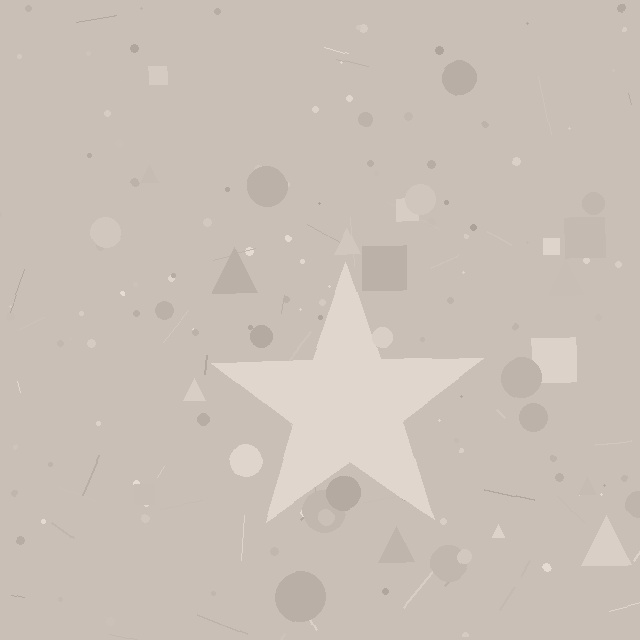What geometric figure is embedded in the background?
A star is embedded in the background.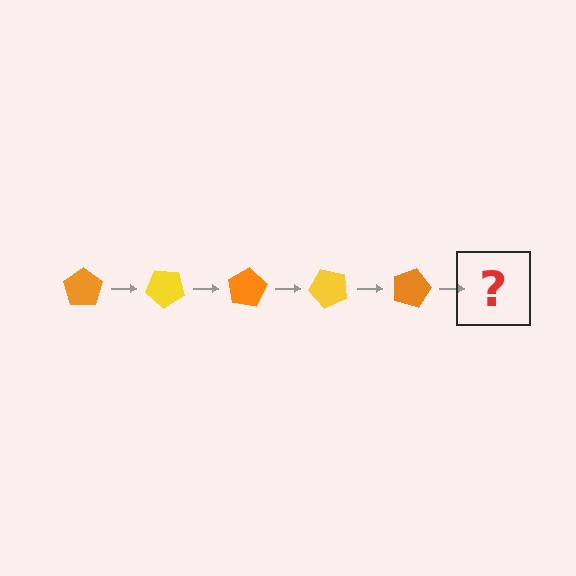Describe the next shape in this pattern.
It should be a yellow pentagon, rotated 200 degrees from the start.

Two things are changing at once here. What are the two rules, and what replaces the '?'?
The two rules are that it rotates 40 degrees each step and the color cycles through orange and yellow. The '?' should be a yellow pentagon, rotated 200 degrees from the start.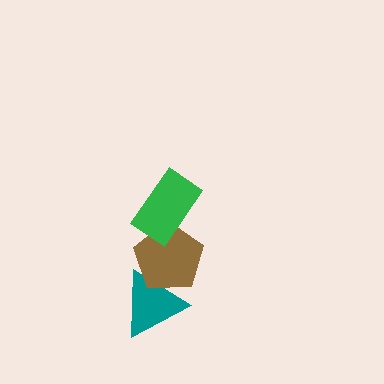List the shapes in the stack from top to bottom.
From top to bottom: the green rectangle, the brown pentagon, the teal triangle.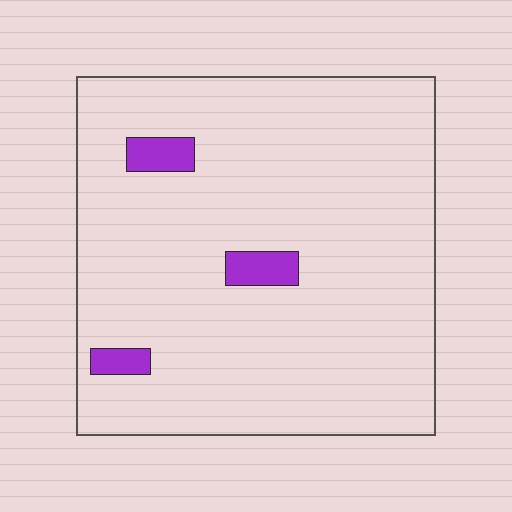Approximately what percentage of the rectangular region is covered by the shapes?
Approximately 5%.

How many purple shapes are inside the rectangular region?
3.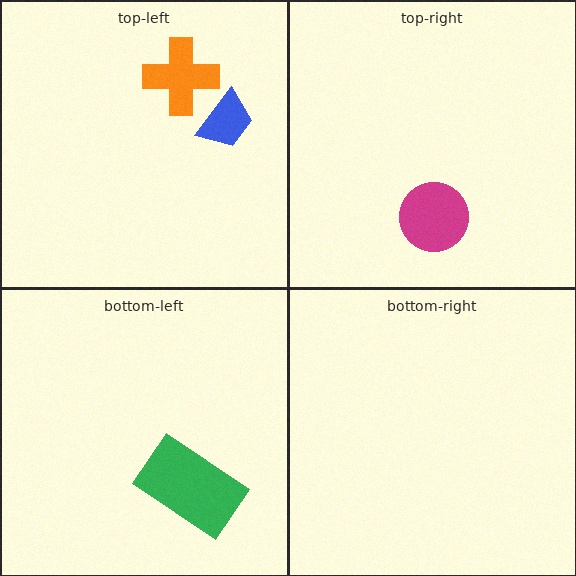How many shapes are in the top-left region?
2.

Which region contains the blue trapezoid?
The top-left region.